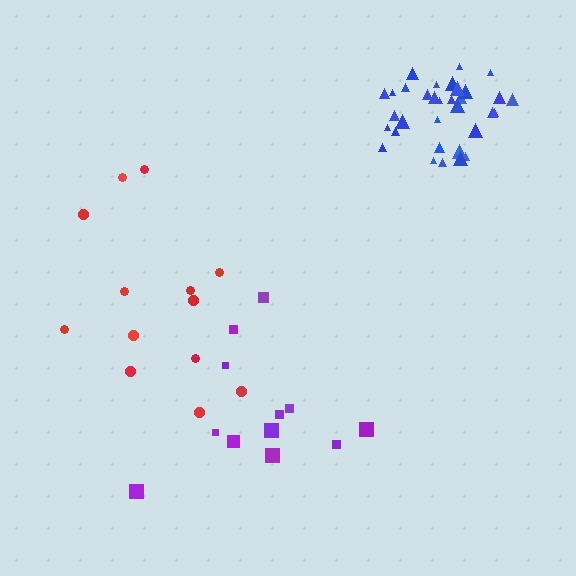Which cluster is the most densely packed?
Blue.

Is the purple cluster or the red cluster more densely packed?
Purple.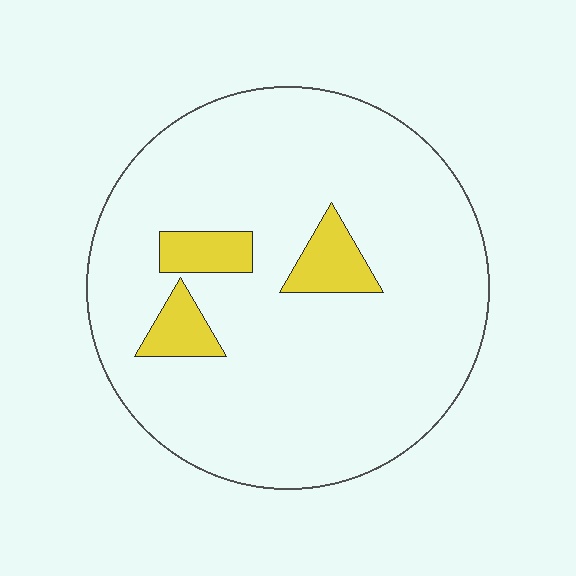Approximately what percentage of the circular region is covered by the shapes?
Approximately 10%.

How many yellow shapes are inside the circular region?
3.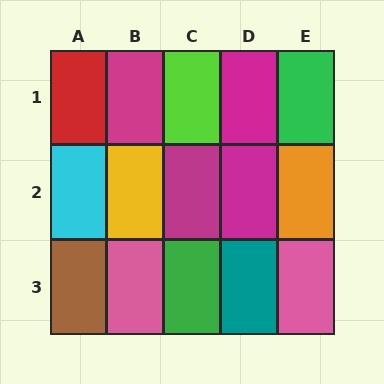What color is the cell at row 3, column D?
Teal.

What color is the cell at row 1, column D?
Magenta.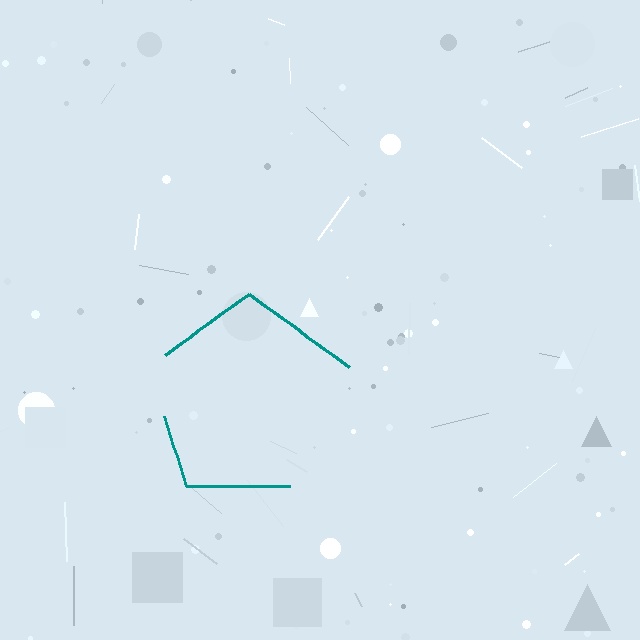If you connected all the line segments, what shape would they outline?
They would outline a pentagon.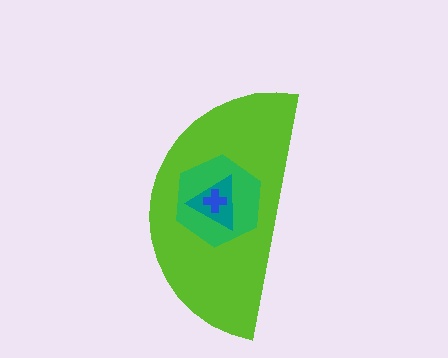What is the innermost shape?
The blue cross.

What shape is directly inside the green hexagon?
The teal triangle.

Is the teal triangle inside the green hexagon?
Yes.